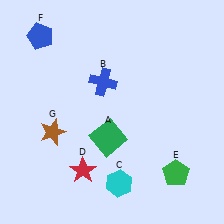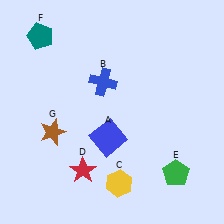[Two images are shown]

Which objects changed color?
A changed from green to blue. C changed from cyan to yellow. F changed from blue to teal.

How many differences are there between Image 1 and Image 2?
There are 3 differences between the two images.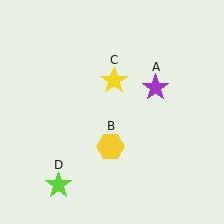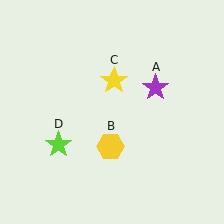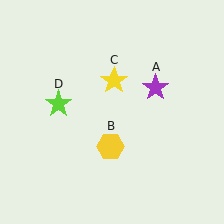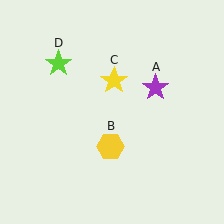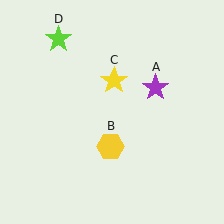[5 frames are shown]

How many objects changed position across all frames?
1 object changed position: lime star (object D).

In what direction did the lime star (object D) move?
The lime star (object D) moved up.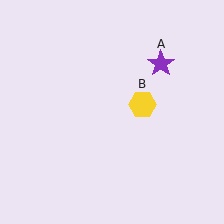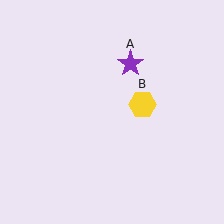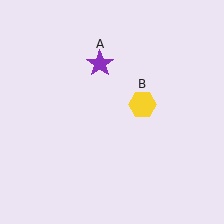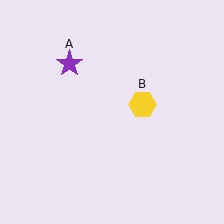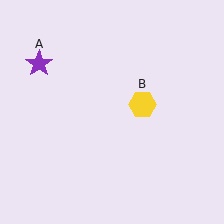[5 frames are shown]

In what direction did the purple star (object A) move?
The purple star (object A) moved left.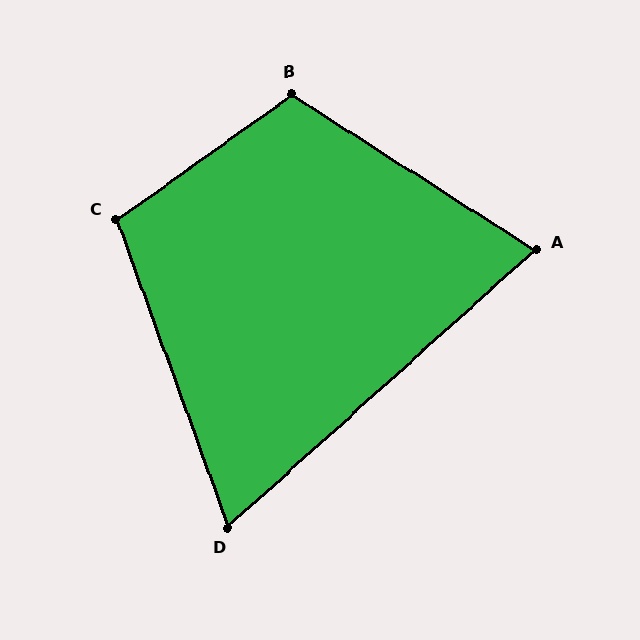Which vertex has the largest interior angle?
B, at approximately 112 degrees.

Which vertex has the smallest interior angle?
D, at approximately 68 degrees.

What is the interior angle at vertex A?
Approximately 74 degrees (acute).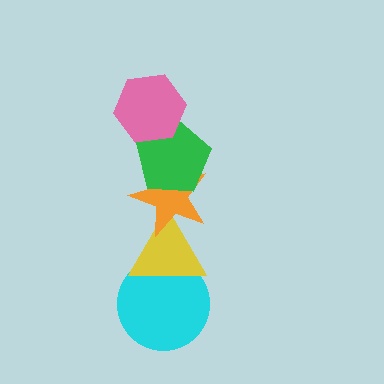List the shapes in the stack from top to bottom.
From top to bottom: the pink hexagon, the green pentagon, the orange star, the yellow triangle, the cyan circle.